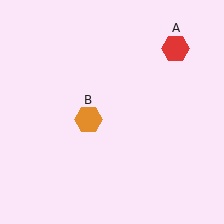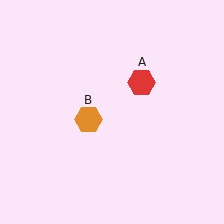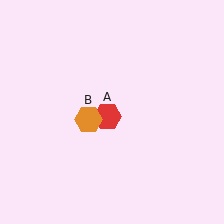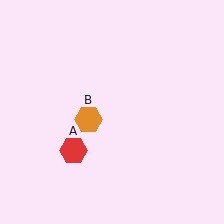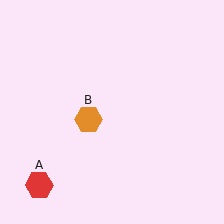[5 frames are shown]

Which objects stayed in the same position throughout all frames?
Orange hexagon (object B) remained stationary.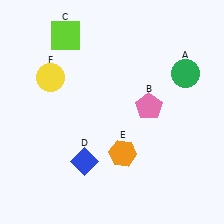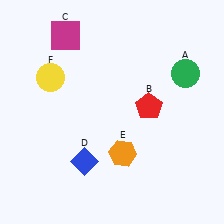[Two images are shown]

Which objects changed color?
B changed from pink to red. C changed from lime to magenta.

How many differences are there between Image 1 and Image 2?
There are 2 differences between the two images.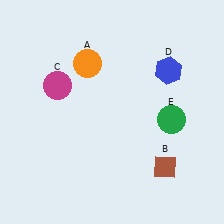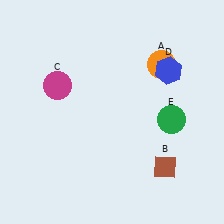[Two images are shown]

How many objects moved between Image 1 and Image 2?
1 object moved between the two images.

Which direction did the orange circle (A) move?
The orange circle (A) moved right.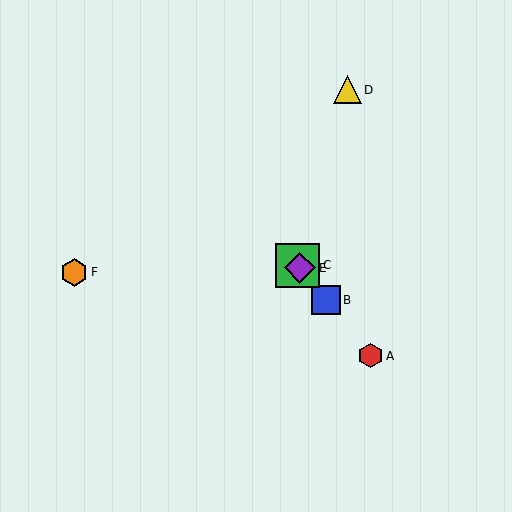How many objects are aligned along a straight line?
4 objects (A, B, C, E) are aligned along a straight line.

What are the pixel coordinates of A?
Object A is at (370, 356).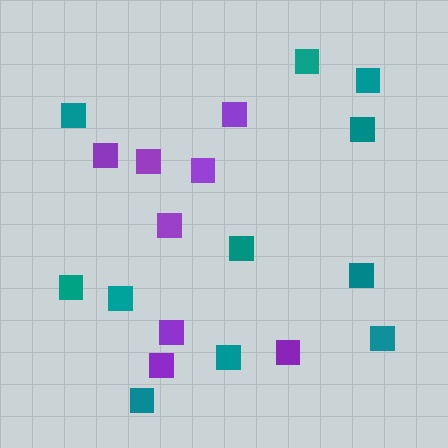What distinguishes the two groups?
There are 2 groups: one group of teal squares (11) and one group of purple squares (8).